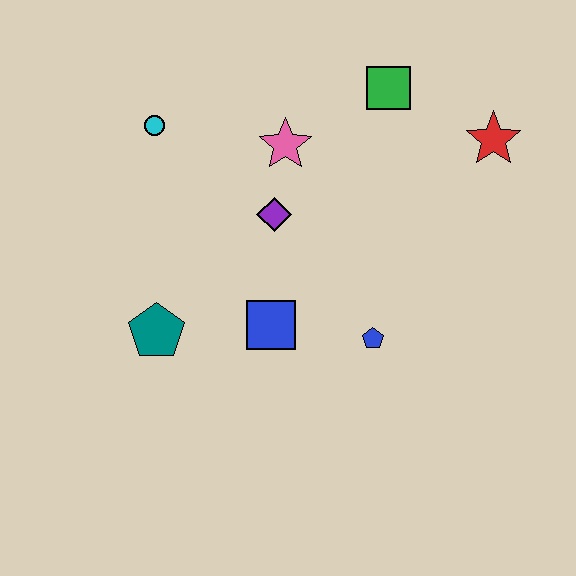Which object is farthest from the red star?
The teal pentagon is farthest from the red star.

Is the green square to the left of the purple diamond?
No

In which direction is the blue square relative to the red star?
The blue square is to the left of the red star.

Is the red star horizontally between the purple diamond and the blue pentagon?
No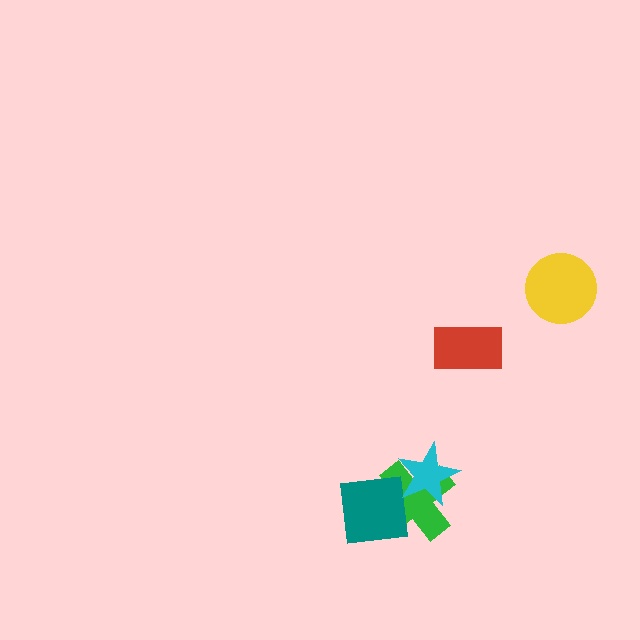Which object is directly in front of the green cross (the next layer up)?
The teal square is directly in front of the green cross.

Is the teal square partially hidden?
Yes, it is partially covered by another shape.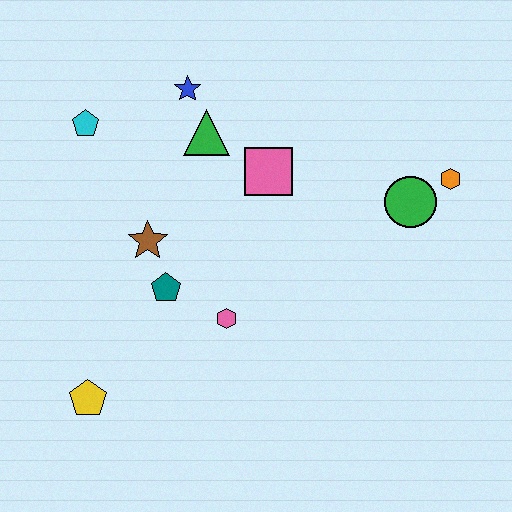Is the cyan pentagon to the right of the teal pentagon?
No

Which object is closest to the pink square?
The green triangle is closest to the pink square.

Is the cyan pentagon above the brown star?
Yes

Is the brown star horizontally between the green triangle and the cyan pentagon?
Yes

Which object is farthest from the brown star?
The orange hexagon is farthest from the brown star.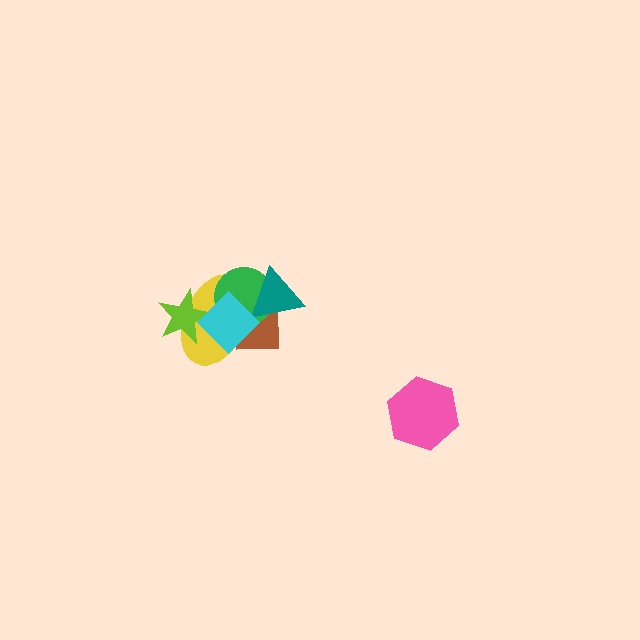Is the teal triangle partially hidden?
Yes, it is partially covered by another shape.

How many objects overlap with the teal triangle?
4 objects overlap with the teal triangle.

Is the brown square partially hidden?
Yes, it is partially covered by another shape.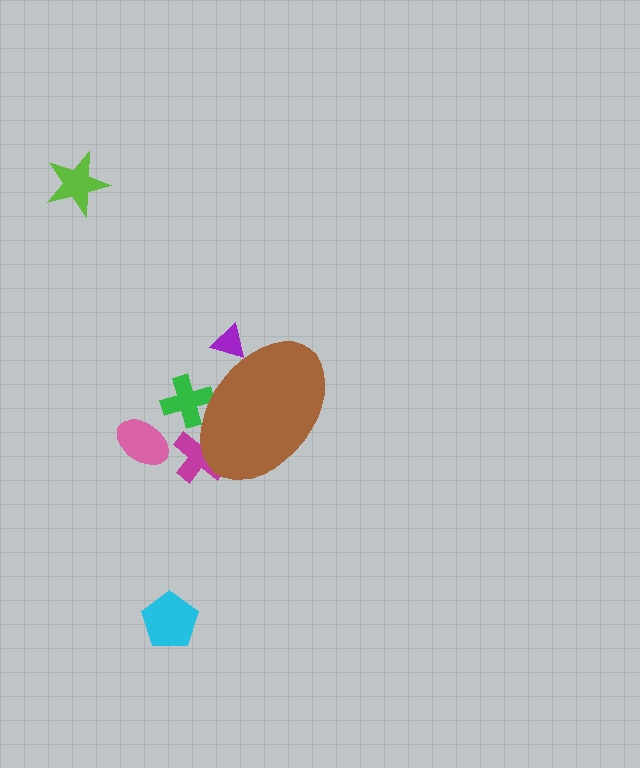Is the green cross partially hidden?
Yes, the green cross is partially hidden behind the brown ellipse.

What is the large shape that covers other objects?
A brown ellipse.